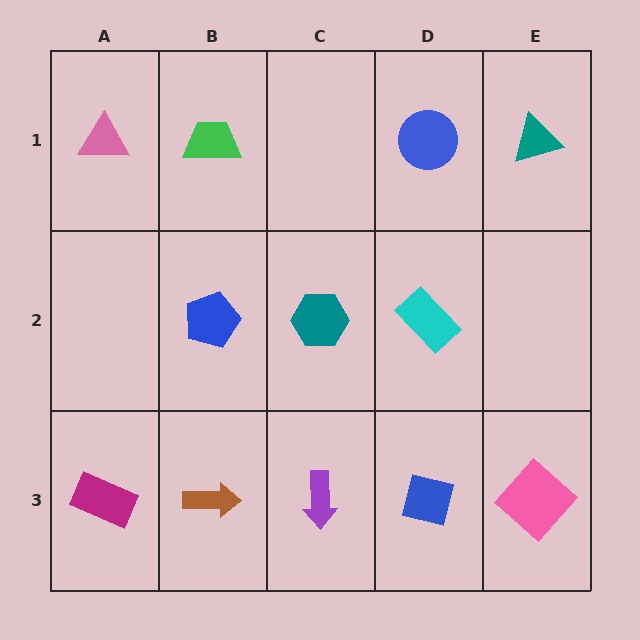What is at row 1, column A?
A pink triangle.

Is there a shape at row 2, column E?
No, that cell is empty.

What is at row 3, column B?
A brown arrow.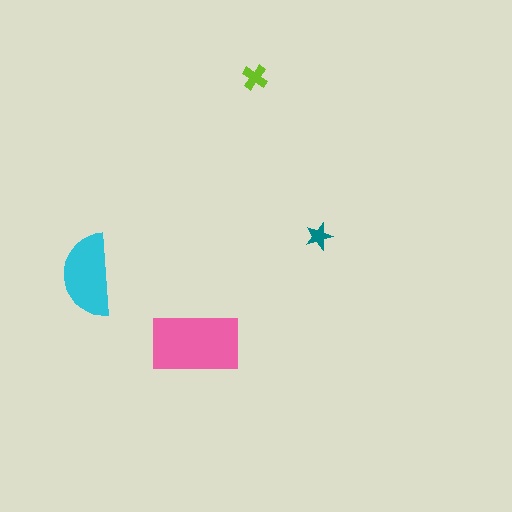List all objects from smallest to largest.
The teal star, the lime cross, the cyan semicircle, the pink rectangle.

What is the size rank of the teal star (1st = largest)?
4th.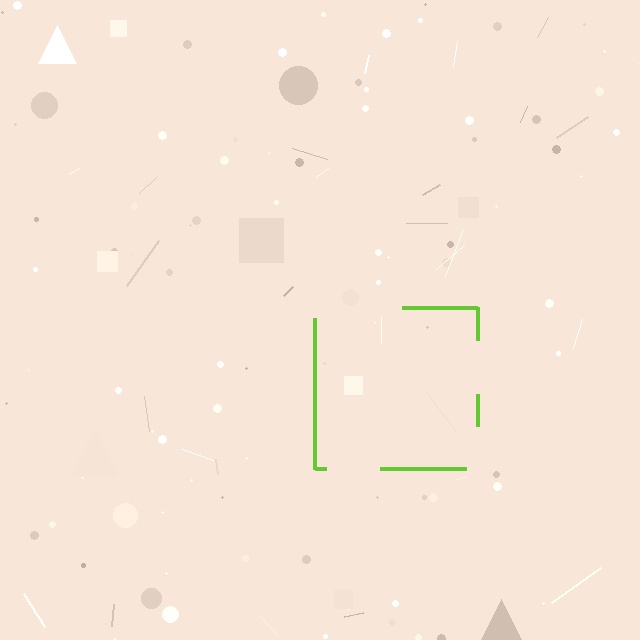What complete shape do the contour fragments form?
The contour fragments form a square.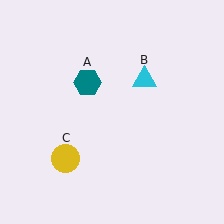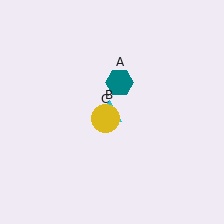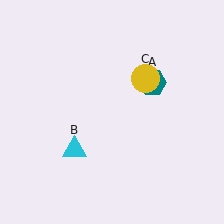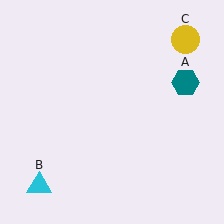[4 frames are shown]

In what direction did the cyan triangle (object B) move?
The cyan triangle (object B) moved down and to the left.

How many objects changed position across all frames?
3 objects changed position: teal hexagon (object A), cyan triangle (object B), yellow circle (object C).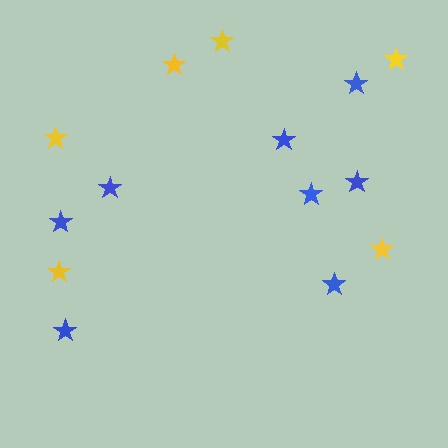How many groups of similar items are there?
There are 2 groups: one group of blue stars (8) and one group of yellow stars (6).